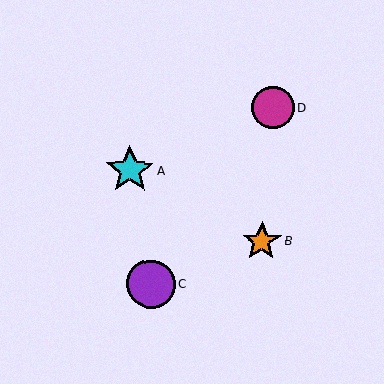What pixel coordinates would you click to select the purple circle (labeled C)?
Click at (151, 284) to select the purple circle C.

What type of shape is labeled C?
Shape C is a purple circle.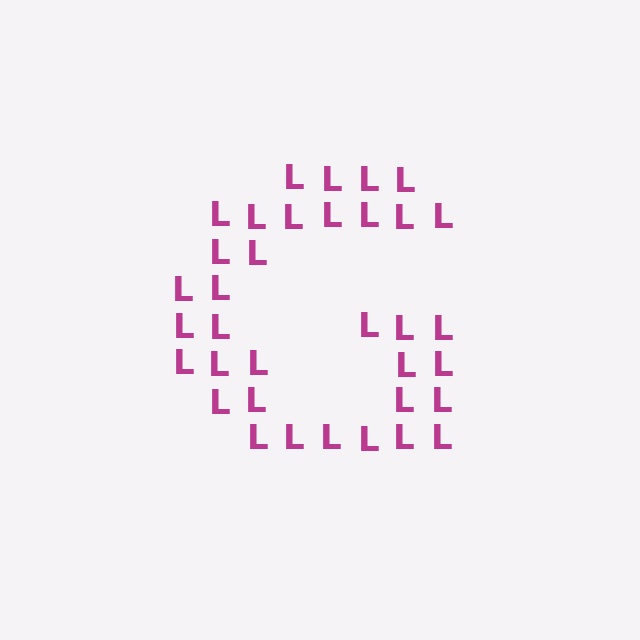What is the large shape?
The large shape is the letter G.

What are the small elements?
The small elements are letter L's.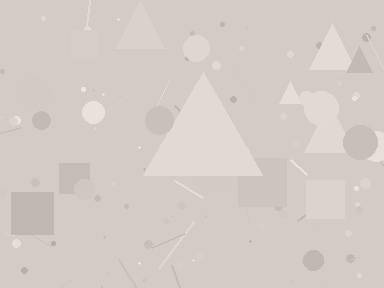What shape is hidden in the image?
A triangle is hidden in the image.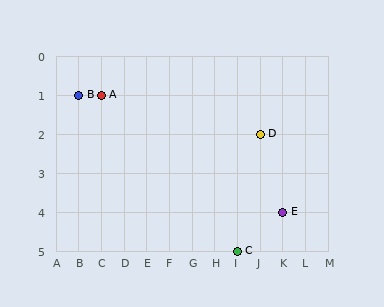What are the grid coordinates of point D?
Point D is at grid coordinates (J, 2).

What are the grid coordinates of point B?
Point B is at grid coordinates (B, 1).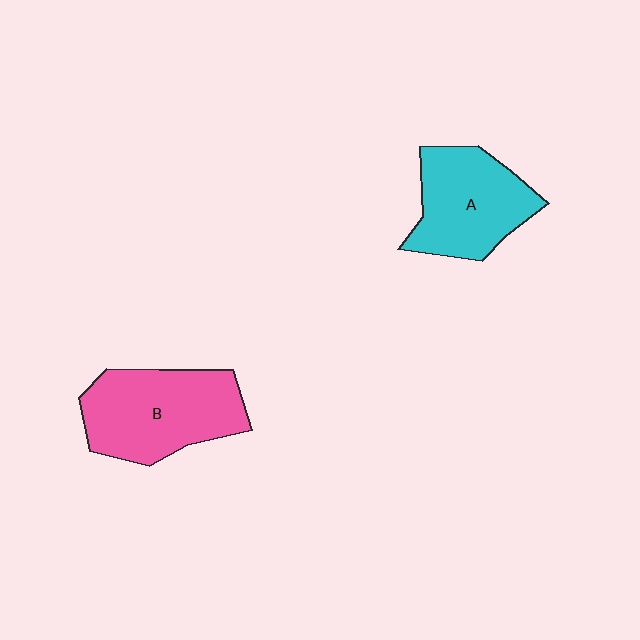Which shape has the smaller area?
Shape A (cyan).